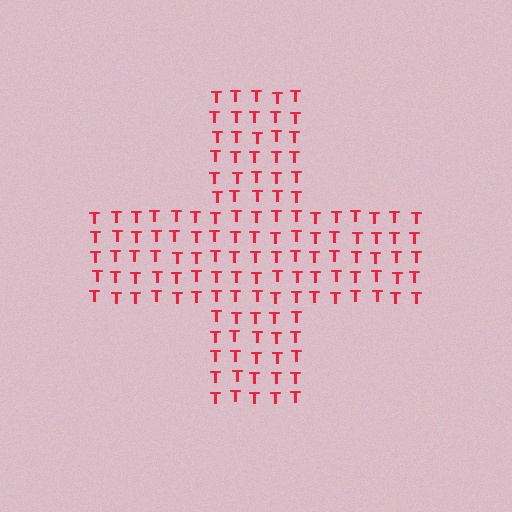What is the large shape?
The large shape is a cross.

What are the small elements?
The small elements are letter T's.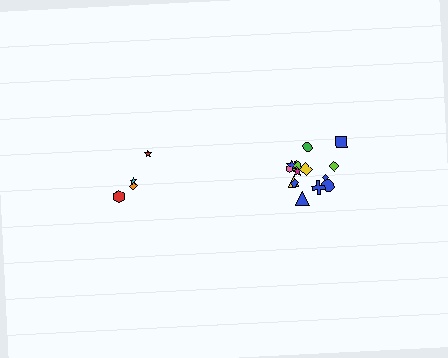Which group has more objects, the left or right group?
The right group.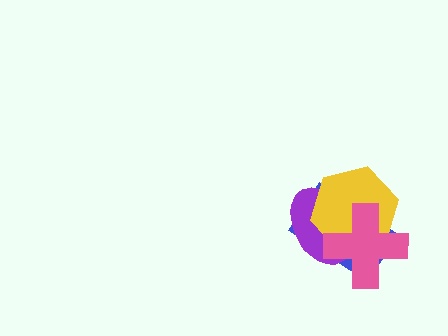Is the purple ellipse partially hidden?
Yes, it is partially covered by another shape.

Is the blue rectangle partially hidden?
Yes, it is partially covered by another shape.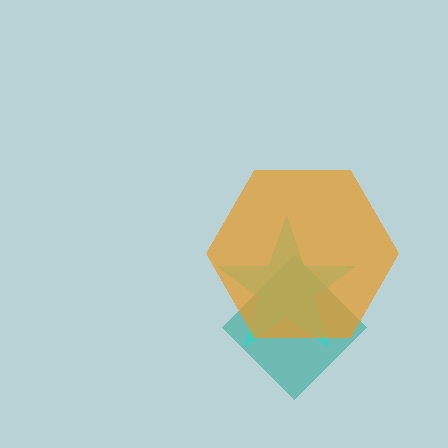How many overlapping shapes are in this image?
There are 3 overlapping shapes in the image.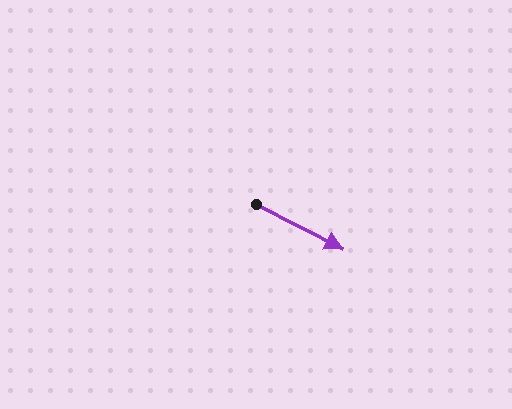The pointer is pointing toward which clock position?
Roughly 4 o'clock.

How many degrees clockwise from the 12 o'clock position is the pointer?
Approximately 117 degrees.